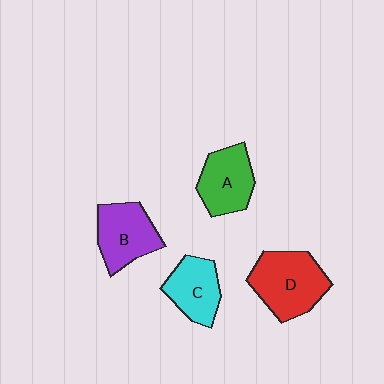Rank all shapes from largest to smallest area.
From largest to smallest: D (red), B (purple), A (green), C (cyan).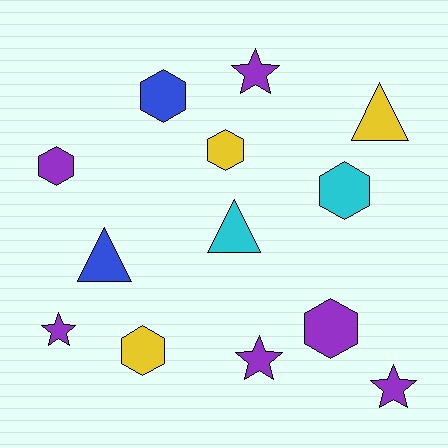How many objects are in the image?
There are 13 objects.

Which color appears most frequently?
Purple, with 6 objects.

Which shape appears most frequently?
Hexagon, with 6 objects.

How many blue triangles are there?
There is 1 blue triangle.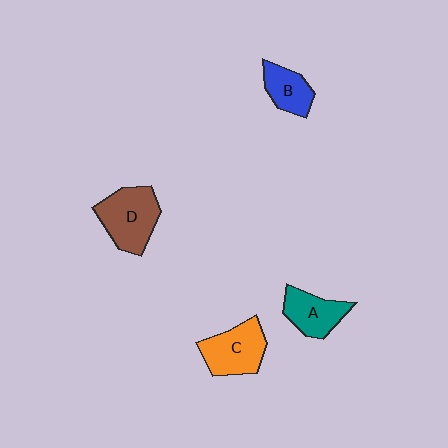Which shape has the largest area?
Shape D (brown).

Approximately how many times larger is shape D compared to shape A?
Approximately 1.4 times.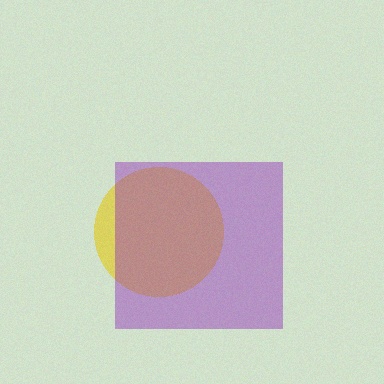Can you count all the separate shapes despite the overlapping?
Yes, there are 2 separate shapes.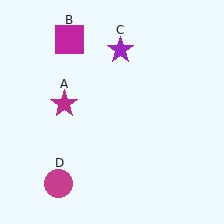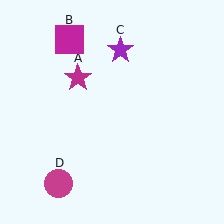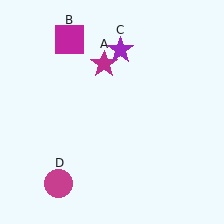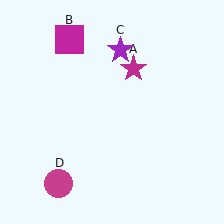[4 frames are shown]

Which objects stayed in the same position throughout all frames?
Magenta square (object B) and purple star (object C) and magenta circle (object D) remained stationary.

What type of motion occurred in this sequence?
The magenta star (object A) rotated clockwise around the center of the scene.